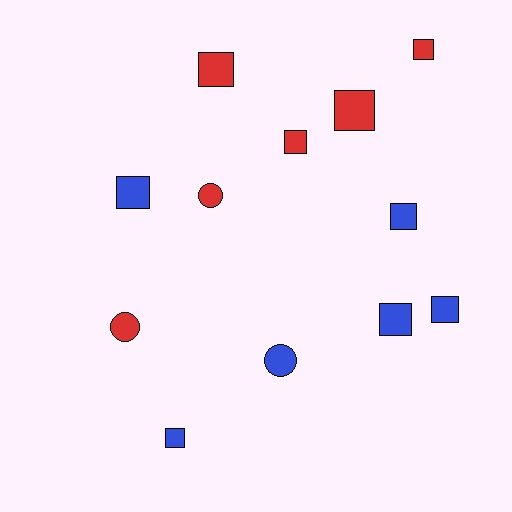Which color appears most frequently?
Blue, with 6 objects.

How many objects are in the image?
There are 12 objects.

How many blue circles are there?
There is 1 blue circle.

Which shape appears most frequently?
Square, with 9 objects.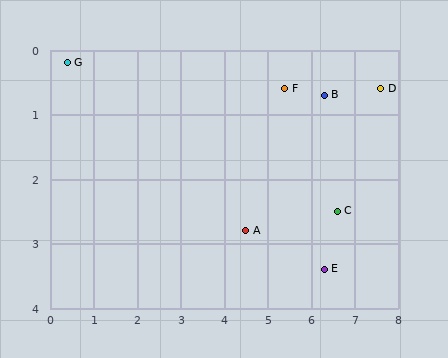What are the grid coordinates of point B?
Point B is at approximately (6.3, 0.7).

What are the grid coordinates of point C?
Point C is at approximately (6.6, 2.5).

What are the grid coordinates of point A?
Point A is at approximately (4.5, 2.8).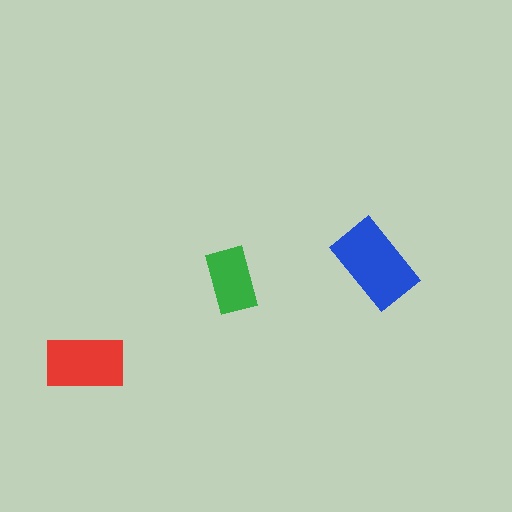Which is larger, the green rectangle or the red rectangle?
The red one.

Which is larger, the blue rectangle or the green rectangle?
The blue one.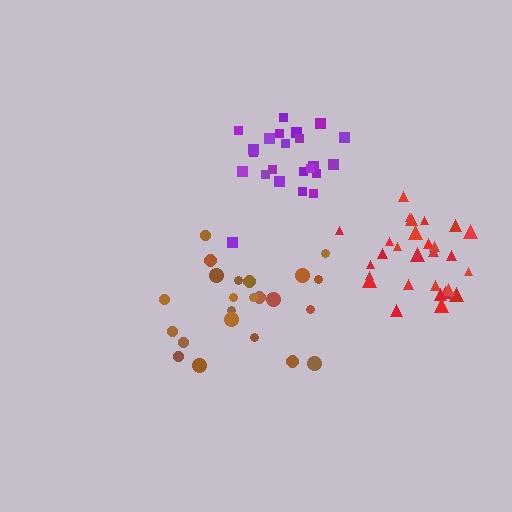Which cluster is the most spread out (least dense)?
Brown.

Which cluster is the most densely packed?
Purple.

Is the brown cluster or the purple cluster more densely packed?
Purple.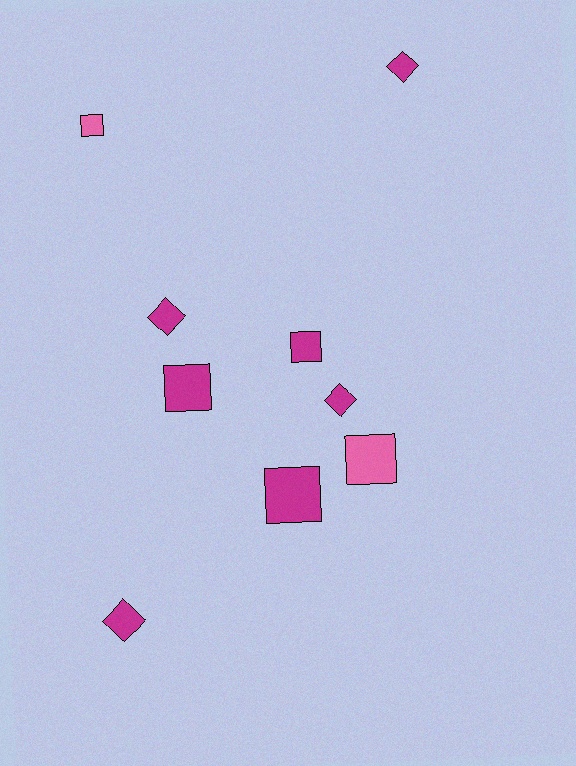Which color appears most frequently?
Magenta, with 7 objects.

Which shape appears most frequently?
Square, with 5 objects.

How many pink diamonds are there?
There are no pink diamonds.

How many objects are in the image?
There are 9 objects.